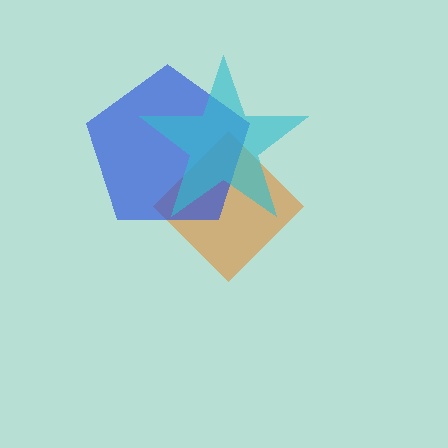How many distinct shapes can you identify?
There are 3 distinct shapes: an orange diamond, a blue pentagon, a cyan star.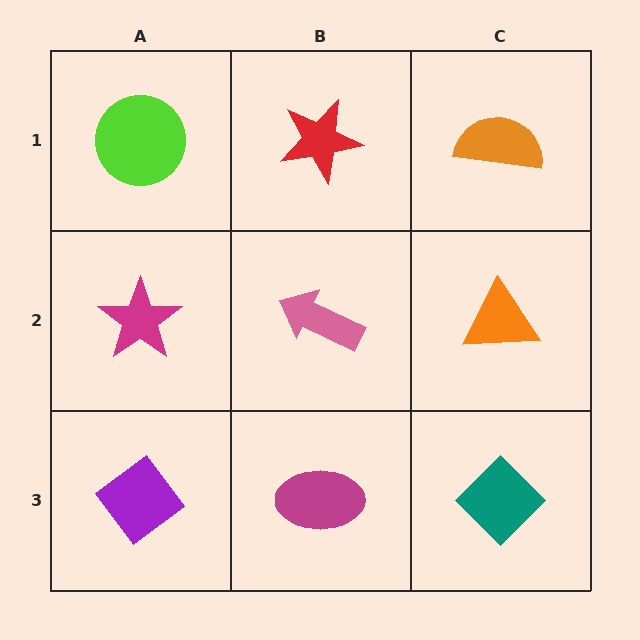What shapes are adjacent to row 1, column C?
An orange triangle (row 2, column C), a red star (row 1, column B).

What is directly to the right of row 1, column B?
An orange semicircle.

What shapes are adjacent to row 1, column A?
A magenta star (row 2, column A), a red star (row 1, column B).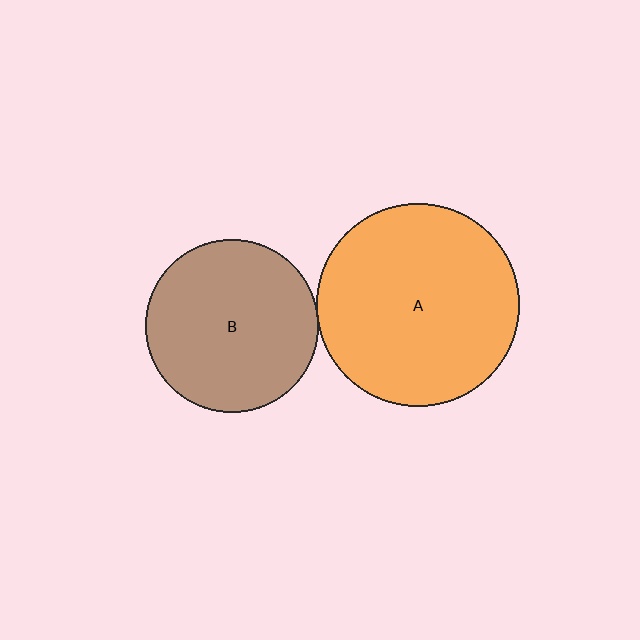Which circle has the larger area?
Circle A (orange).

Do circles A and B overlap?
Yes.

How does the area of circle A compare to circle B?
Approximately 1.4 times.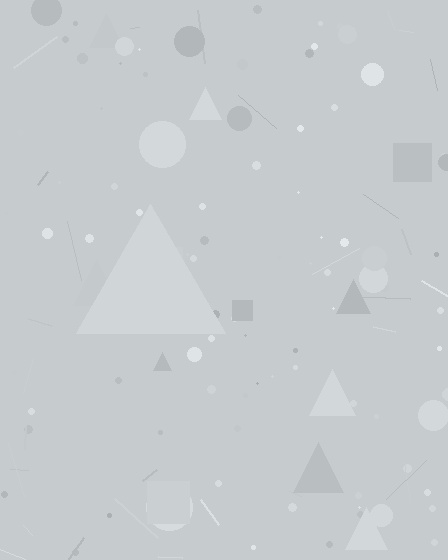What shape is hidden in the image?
A triangle is hidden in the image.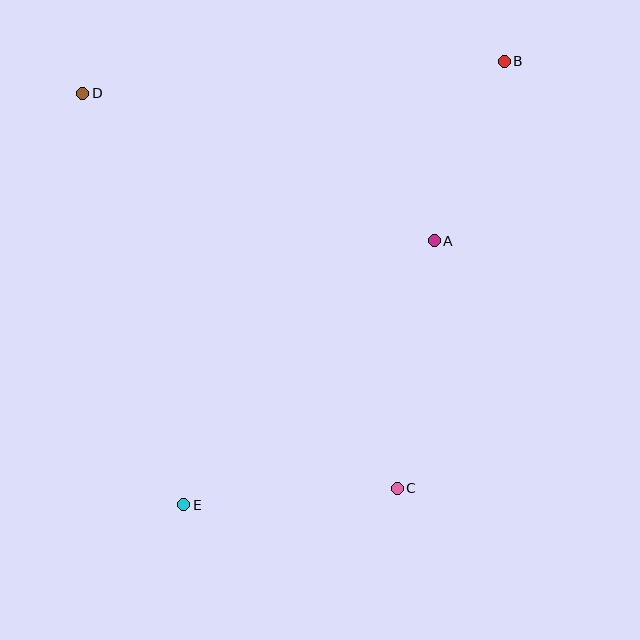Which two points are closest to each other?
Points A and B are closest to each other.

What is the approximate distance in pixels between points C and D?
The distance between C and D is approximately 505 pixels.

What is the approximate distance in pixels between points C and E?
The distance between C and E is approximately 214 pixels.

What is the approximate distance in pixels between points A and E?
The distance between A and E is approximately 364 pixels.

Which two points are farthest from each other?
Points B and E are farthest from each other.